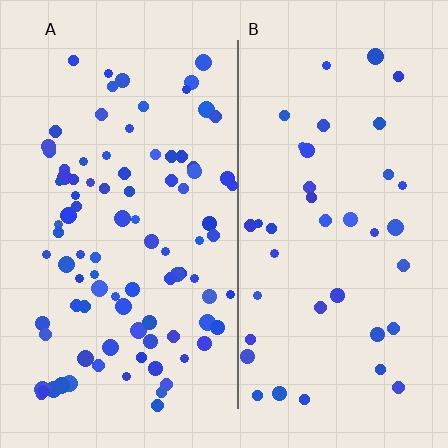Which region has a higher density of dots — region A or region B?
A (the left).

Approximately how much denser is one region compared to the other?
Approximately 2.2× — region A over region B.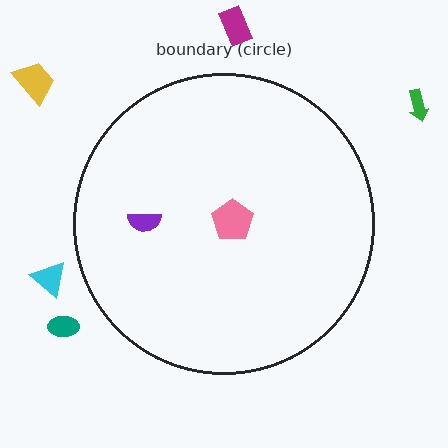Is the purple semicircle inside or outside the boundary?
Inside.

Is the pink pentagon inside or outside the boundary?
Inside.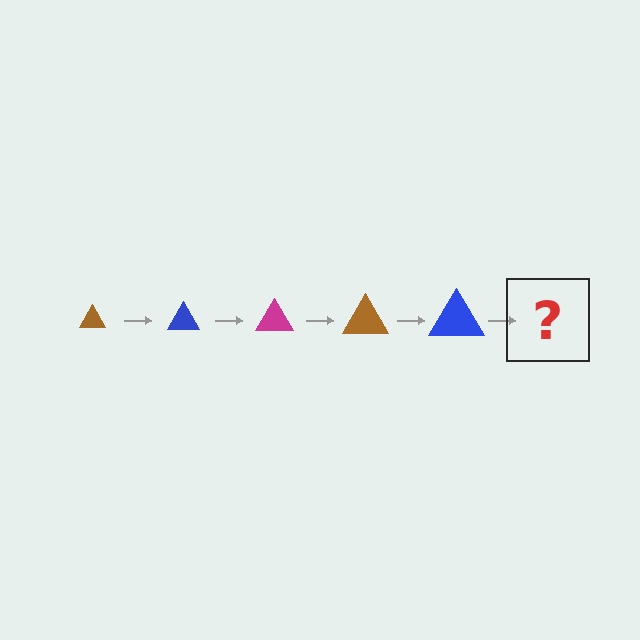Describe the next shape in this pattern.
It should be a magenta triangle, larger than the previous one.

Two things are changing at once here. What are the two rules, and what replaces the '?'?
The two rules are that the triangle grows larger each step and the color cycles through brown, blue, and magenta. The '?' should be a magenta triangle, larger than the previous one.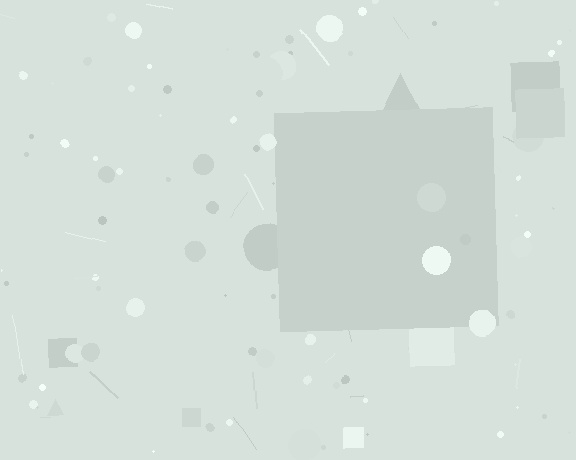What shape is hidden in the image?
A square is hidden in the image.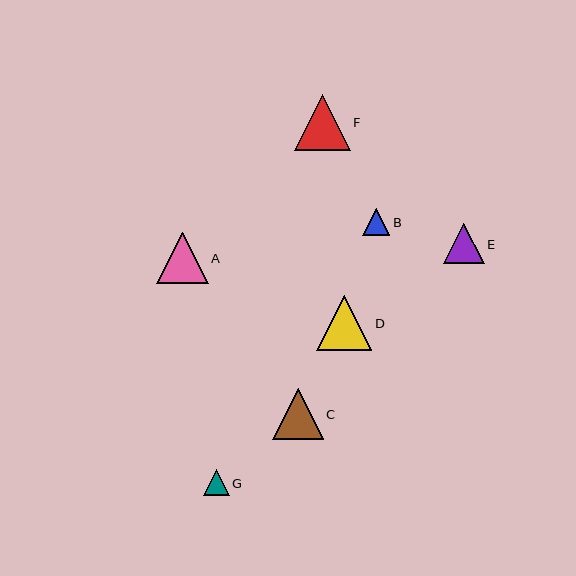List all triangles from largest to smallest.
From largest to smallest: F, D, A, C, E, B, G.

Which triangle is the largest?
Triangle F is the largest with a size of approximately 56 pixels.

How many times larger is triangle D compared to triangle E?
Triangle D is approximately 1.4 times the size of triangle E.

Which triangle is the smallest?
Triangle G is the smallest with a size of approximately 26 pixels.